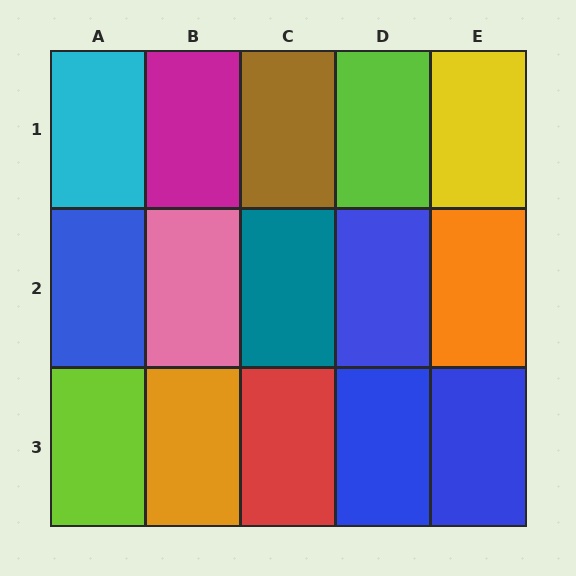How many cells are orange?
2 cells are orange.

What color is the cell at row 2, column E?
Orange.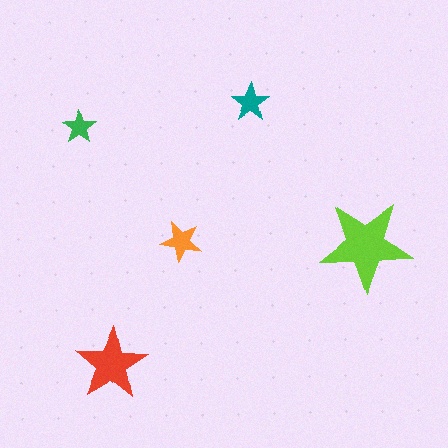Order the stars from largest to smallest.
the lime one, the red one, the orange one, the teal one, the green one.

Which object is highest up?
The teal star is topmost.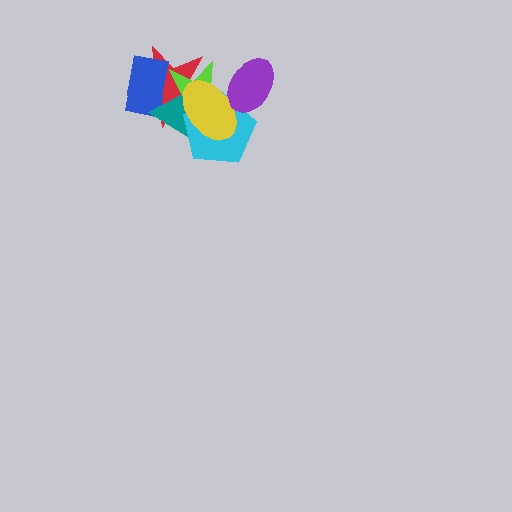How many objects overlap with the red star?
5 objects overlap with the red star.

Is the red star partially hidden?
Yes, it is partially covered by another shape.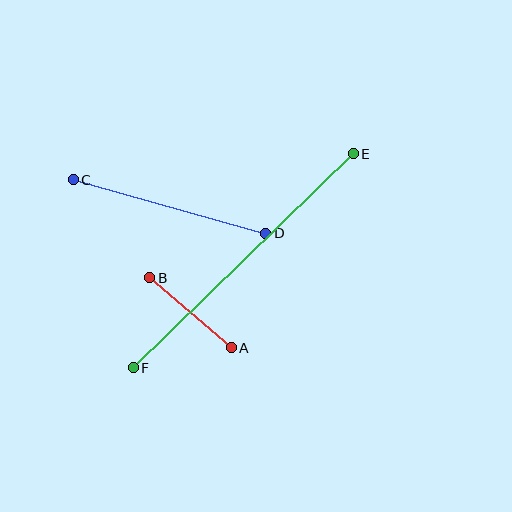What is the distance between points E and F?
The distance is approximately 307 pixels.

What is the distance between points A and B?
The distance is approximately 107 pixels.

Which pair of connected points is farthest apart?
Points E and F are farthest apart.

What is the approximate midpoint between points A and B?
The midpoint is at approximately (191, 313) pixels.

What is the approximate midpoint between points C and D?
The midpoint is at approximately (170, 206) pixels.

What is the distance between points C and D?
The distance is approximately 200 pixels.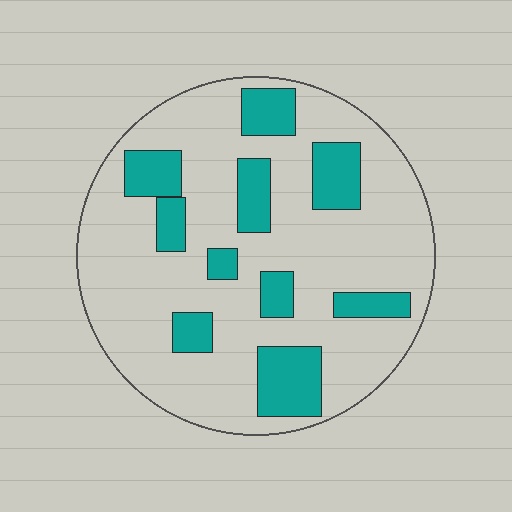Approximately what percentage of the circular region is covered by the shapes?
Approximately 25%.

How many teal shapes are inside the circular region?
10.